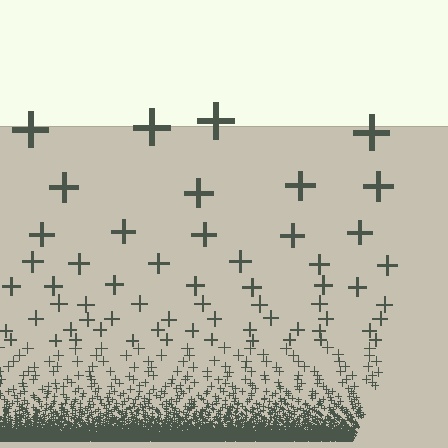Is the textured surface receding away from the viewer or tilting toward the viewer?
The surface appears to tilt toward the viewer. Texture elements get larger and sparser toward the top.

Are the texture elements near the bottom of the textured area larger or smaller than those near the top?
Smaller. The gradient is inverted — elements near the bottom are smaller and denser.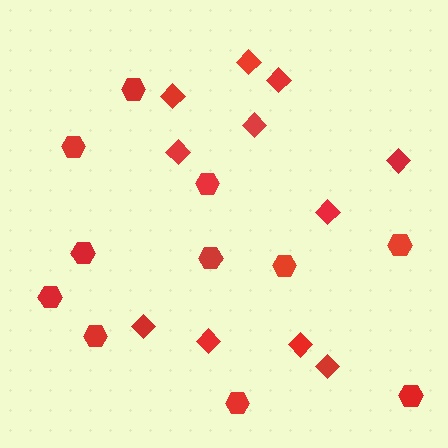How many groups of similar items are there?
There are 2 groups: one group of hexagons (11) and one group of diamonds (11).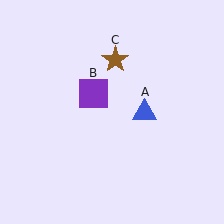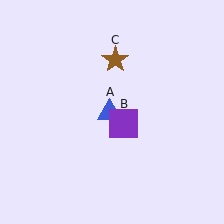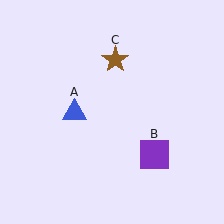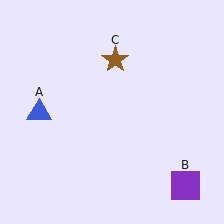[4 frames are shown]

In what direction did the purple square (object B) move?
The purple square (object B) moved down and to the right.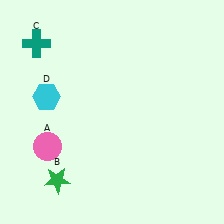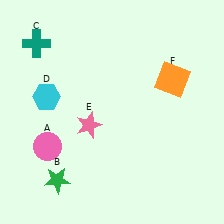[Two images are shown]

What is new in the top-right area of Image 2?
An orange square (F) was added in the top-right area of Image 2.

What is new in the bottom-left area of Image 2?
A pink star (E) was added in the bottom-left area of Image 2.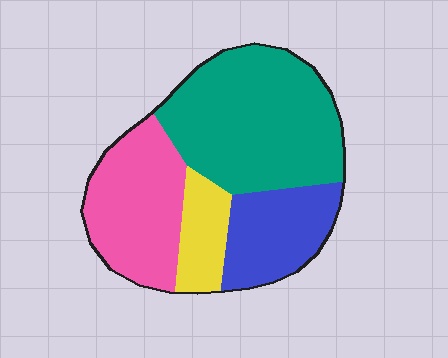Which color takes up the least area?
Yellow, at roughly 10%.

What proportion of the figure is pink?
Pink covers about 25% of the figure.